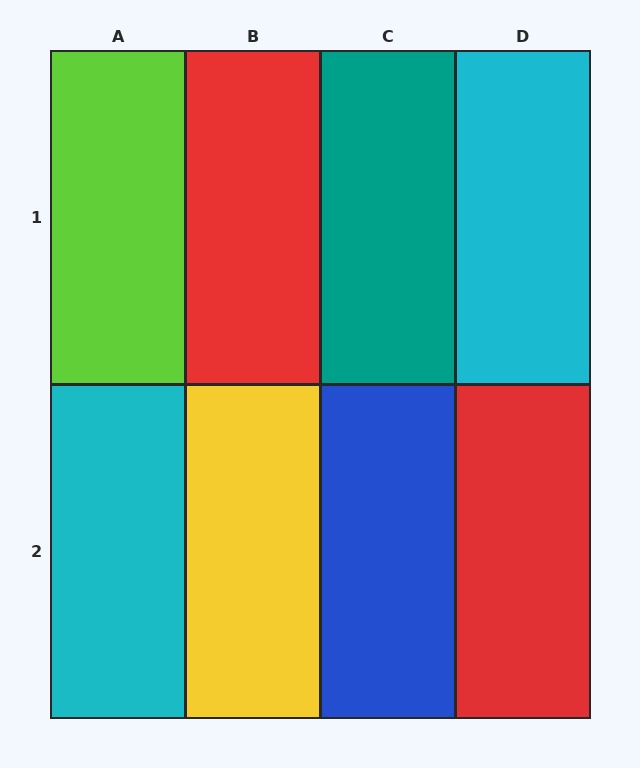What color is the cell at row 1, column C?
Teal.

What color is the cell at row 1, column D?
Cyan.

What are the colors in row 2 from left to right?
Cyan, yellow, blue, red.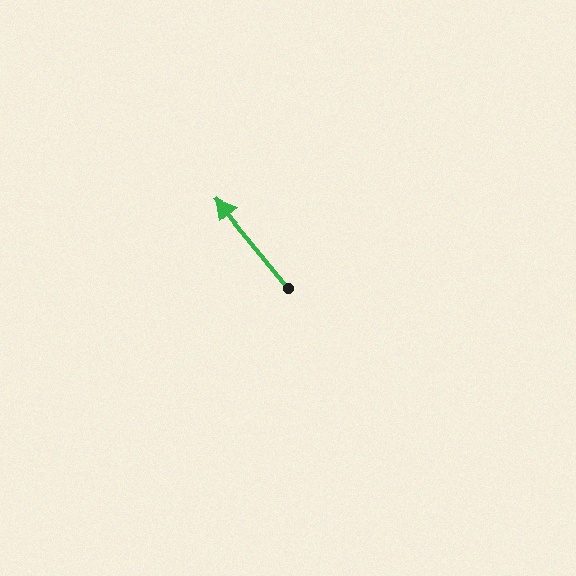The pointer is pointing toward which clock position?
Roughly 11 o'clock.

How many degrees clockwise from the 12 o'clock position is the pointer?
Approximately 321 degrees.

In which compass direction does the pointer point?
Northwest.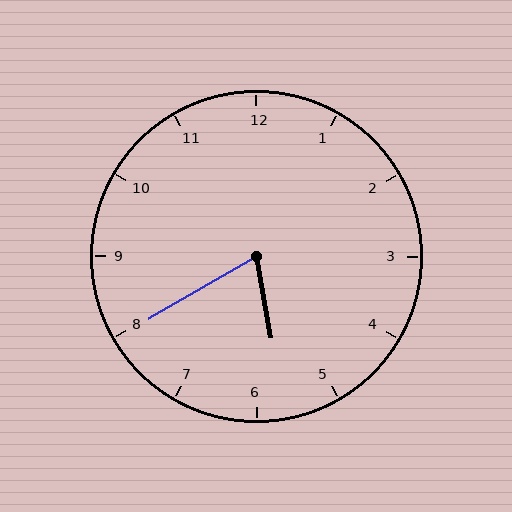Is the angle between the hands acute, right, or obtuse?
It is acute.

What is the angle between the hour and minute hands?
Approximately 70 degrees.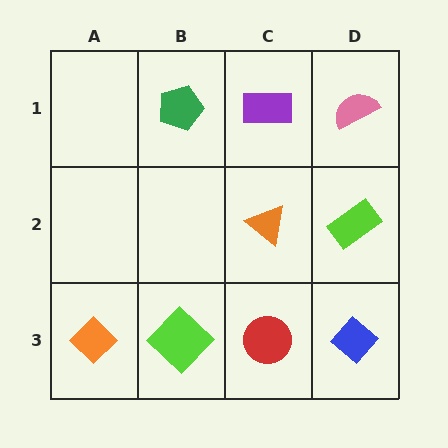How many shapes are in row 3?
4 shapes.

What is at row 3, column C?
A red circle.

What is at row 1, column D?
A pink semicircle.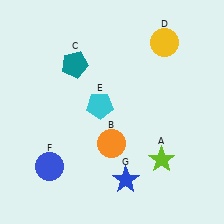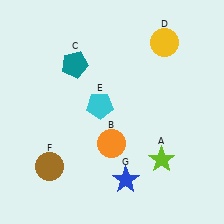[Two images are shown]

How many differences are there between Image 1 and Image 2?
There is 1 difference between the two images.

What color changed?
The circle (F) changed from blue in Image 1 to brown in Image 2.